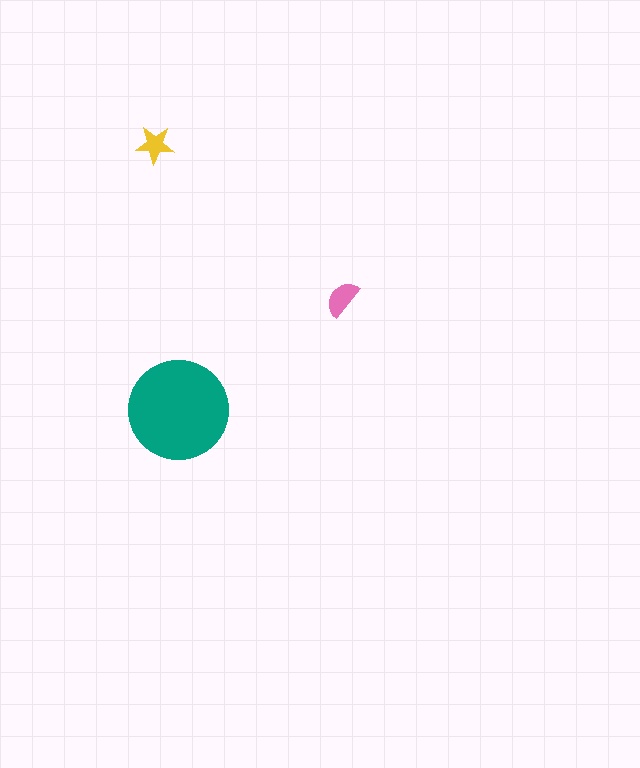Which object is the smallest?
The yellow star.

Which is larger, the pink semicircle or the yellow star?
The pink semicircle.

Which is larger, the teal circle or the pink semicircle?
The teal circle.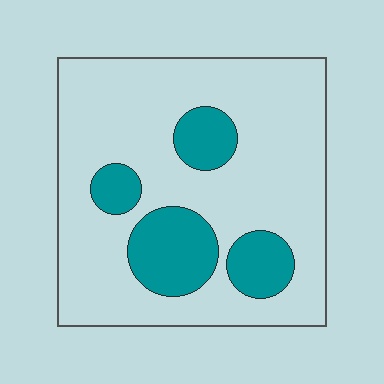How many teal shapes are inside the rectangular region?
4.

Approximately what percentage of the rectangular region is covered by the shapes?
Approximately 20%.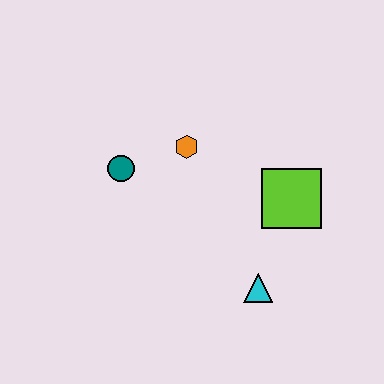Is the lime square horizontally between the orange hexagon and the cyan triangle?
No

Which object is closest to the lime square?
The cyan triangle is closest to the lime square.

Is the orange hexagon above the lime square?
Yes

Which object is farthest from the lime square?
The teal circle is farthest from the lime square.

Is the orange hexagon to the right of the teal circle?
Yes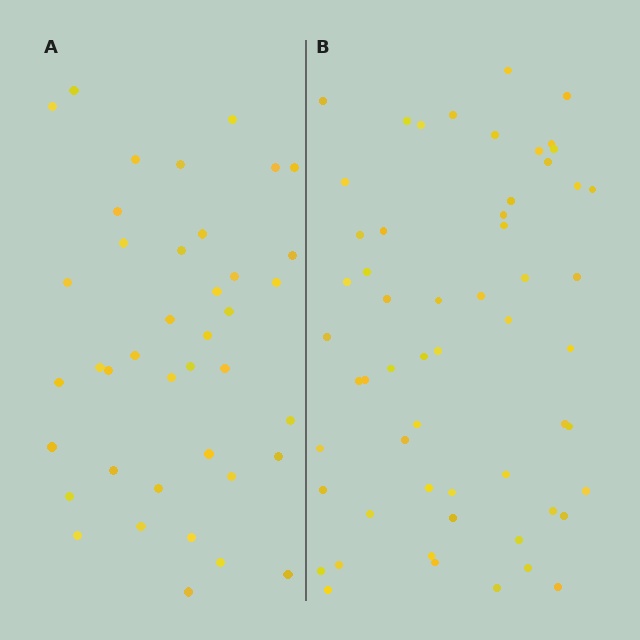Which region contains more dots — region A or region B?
Region B (the right region) has more dots.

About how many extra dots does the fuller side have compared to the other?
Region B has approximately 15 more dots than region A.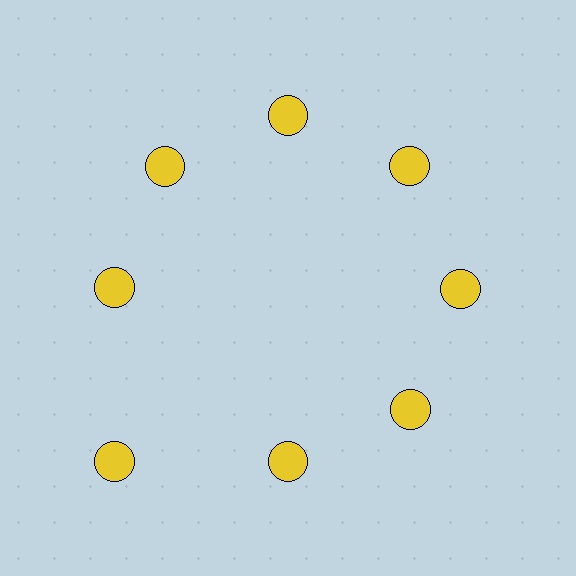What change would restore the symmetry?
The symmetry would be restored by moving it inward, back onto the ring so that all 8 circles sit at equal angles and equal distance from the center.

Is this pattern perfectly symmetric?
No. The 8 yellow circles are arranged in a ring, but one element near the 8 o'clock position is pushed outward from the center, breaking the 8-fold rotational symmetry.